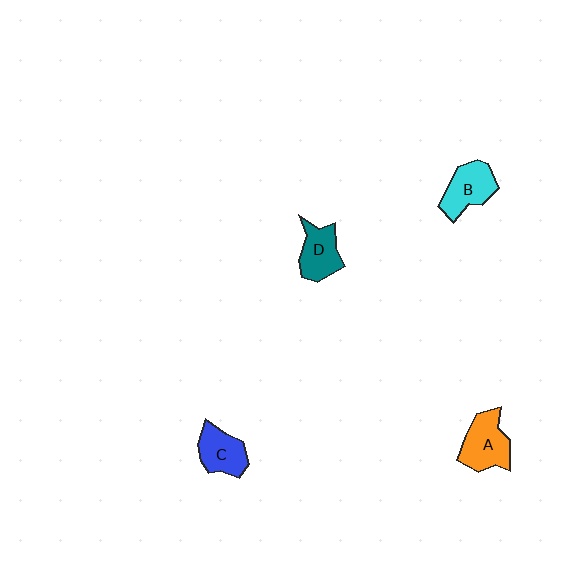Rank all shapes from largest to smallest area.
From largest to smallest: A (orange), B (cyan), D (teal), C (blue).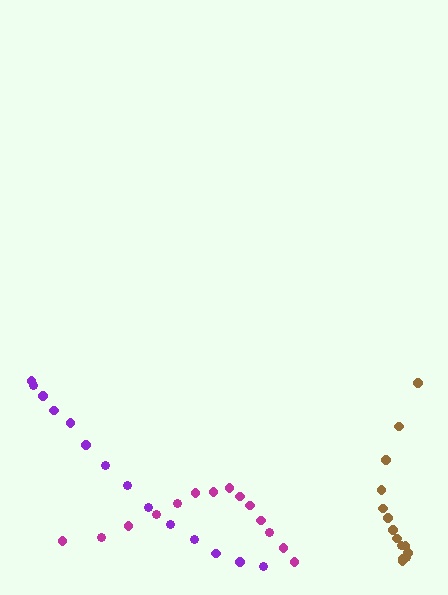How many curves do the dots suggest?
There are 3 distinct paths.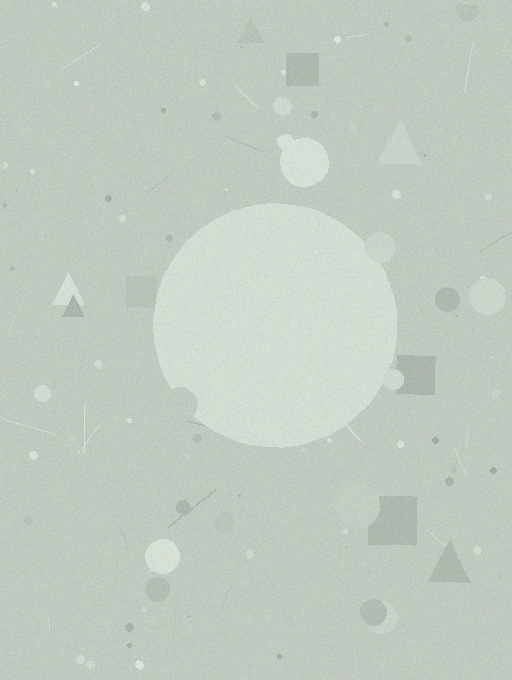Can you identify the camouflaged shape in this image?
The camouflaged shape is a circle.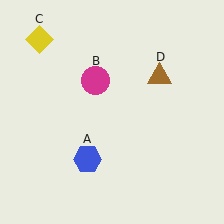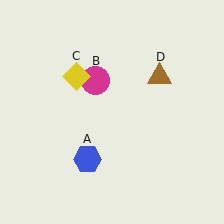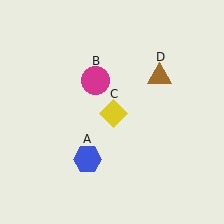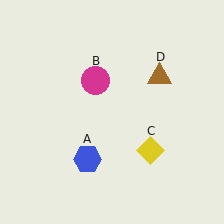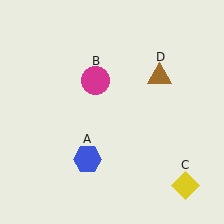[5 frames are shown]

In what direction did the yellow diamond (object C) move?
The yellow diamond (object C) moved down and to the right.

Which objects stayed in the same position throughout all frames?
Blue hexagon (object A) and magenta circle (object B) and brown triangle (object D) remained stationary.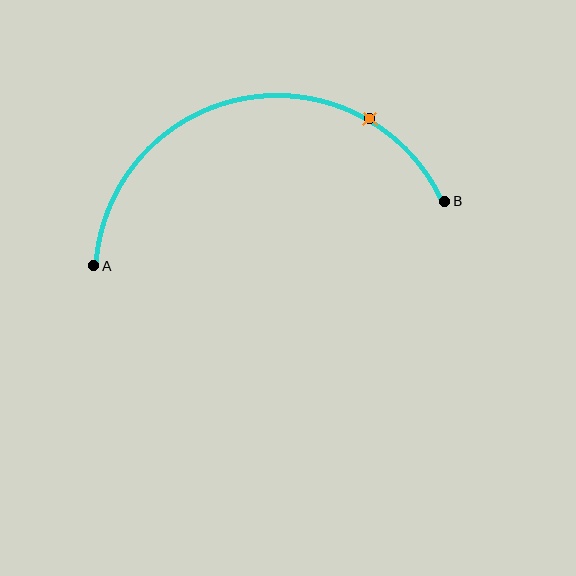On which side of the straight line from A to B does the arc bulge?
The arc bulges above the straight line connecting A and B.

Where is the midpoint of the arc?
The arc midpoint is the point on the curve farthest from the straight line joining A and B. It sits above that line.